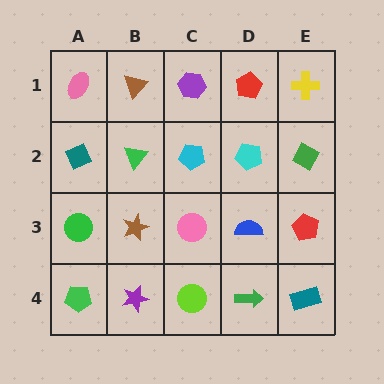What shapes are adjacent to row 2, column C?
A purple hexagon (row 1, column C), a pink circle (row 3, column C), a green triangle (row 2, column B), a cyan pentagon (row 2, column D).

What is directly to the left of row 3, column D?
A pink circle.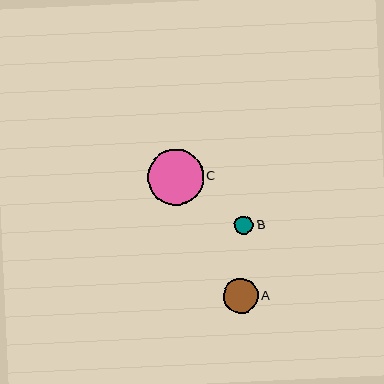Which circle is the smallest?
Circle B is the smallest with a size of approximately 19 pixels.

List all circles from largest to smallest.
From largest to smallest: C, A, B.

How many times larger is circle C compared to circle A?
Circle C is approximately 1.6 times the size of circle A.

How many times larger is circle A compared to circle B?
Circle A is approximately 1.9 times the size of circle B.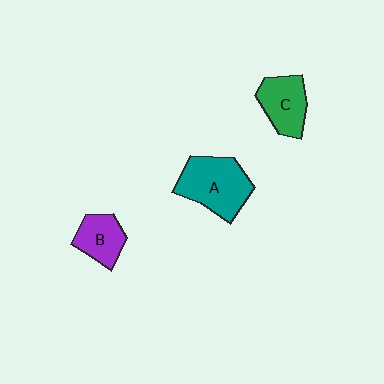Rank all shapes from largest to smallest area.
From largest to smallest: A (teal), C (green), B (purple).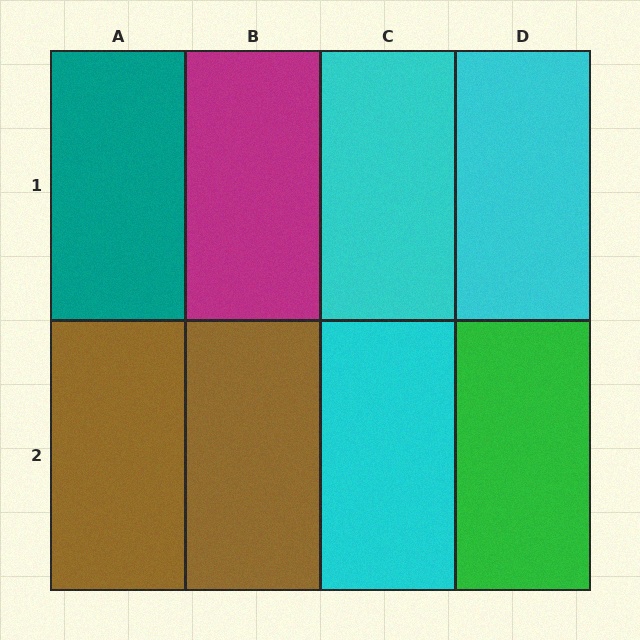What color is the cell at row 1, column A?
Teal.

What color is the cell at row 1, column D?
Cyan.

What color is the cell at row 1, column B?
Magenta.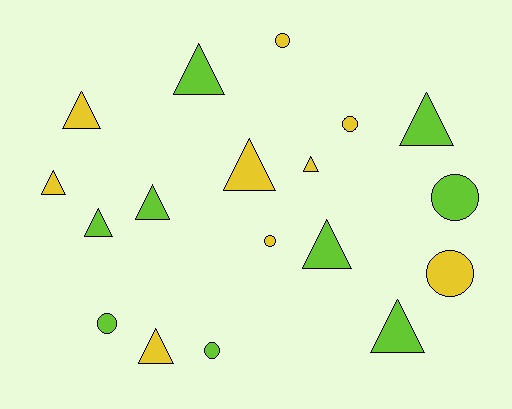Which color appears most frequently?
Lime, with 9 objects.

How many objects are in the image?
There are 18 objects.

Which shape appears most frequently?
Triangle, with 11 objects.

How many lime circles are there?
There are 3 lime circles.